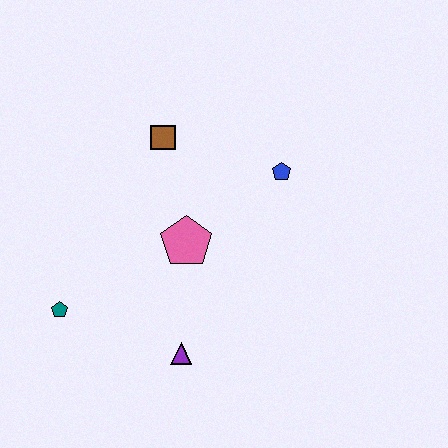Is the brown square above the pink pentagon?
Yes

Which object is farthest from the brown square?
The purple triangle is farthest from the brown square.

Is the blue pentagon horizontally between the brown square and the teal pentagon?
No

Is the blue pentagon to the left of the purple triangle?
No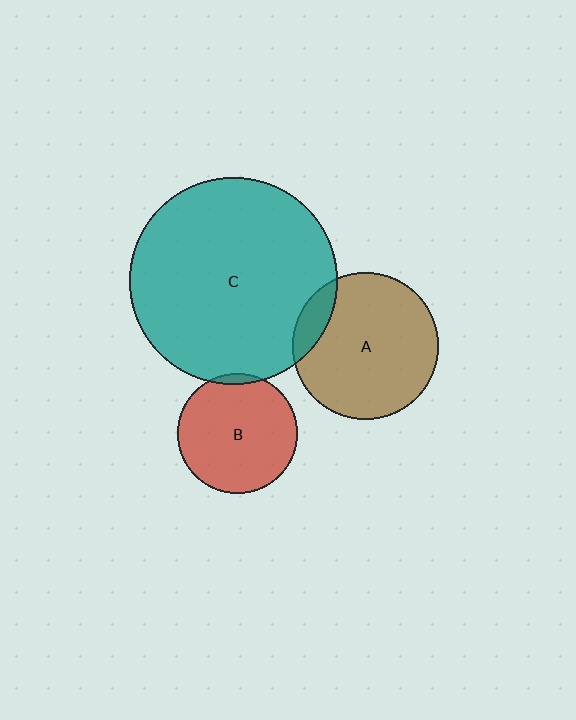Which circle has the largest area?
Circle C (teal).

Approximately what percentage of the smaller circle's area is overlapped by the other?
Approximately 5%.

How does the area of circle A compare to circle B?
Approximately 1.5 times.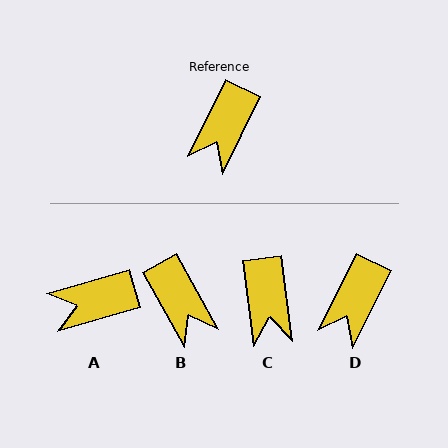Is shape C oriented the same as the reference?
No, it is off by about 34 degrees.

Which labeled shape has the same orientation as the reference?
D.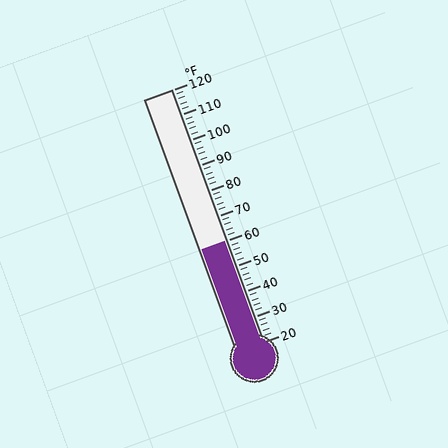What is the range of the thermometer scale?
The thermometer scale ranges from 20°F to 120°F.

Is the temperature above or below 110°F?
The temperature is below 110°F.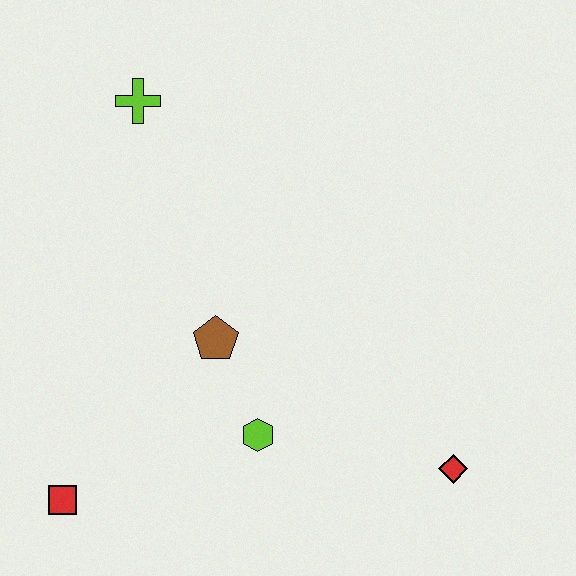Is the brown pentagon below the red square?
No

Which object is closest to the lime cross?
The brown pentagon is closest to the lime cross.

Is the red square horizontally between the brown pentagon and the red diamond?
No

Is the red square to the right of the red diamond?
No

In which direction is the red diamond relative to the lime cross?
The red diamond is below the lime cross.